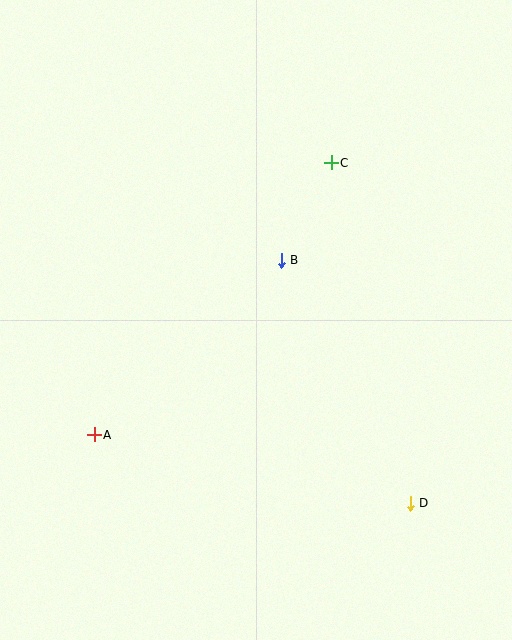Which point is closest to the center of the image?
Point B at (281, 260) is closest to the center.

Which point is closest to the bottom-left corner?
Point A is closest to the bottom-left corner.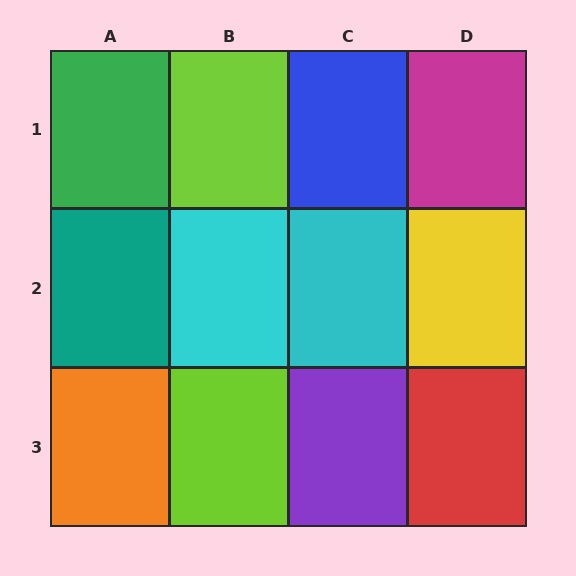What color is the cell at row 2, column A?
Teal.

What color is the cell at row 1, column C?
Blue.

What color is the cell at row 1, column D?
Magenta.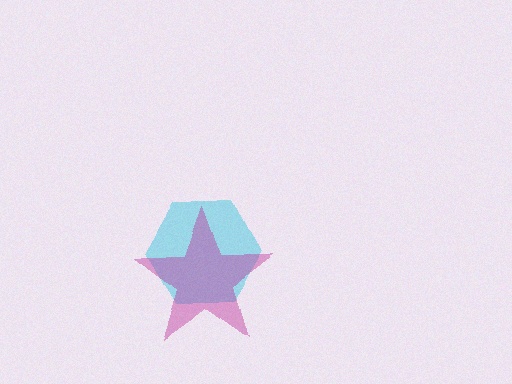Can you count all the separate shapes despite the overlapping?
Yes, there are 2 separate shapes.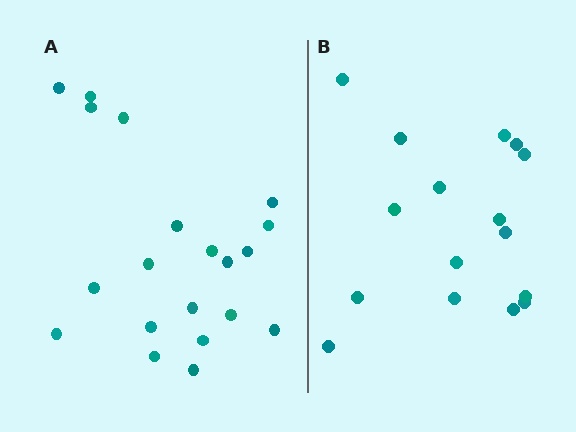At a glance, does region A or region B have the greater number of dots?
Region A (the left region) has more dots.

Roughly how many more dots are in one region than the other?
Region A has about 4 more dots than region B.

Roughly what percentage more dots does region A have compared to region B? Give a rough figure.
About 25% more.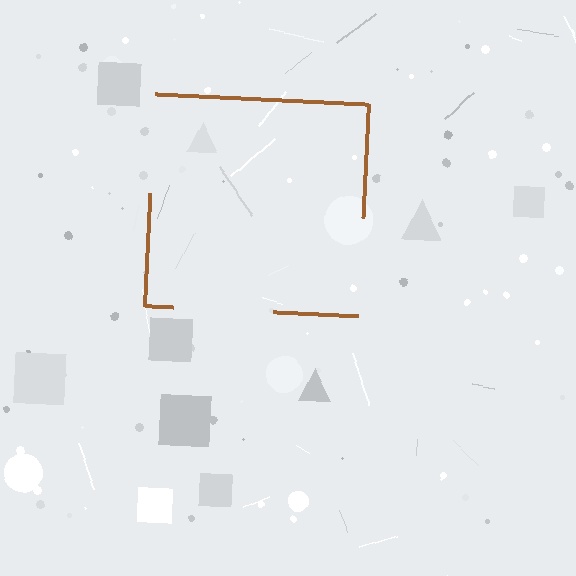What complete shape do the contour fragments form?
The contour fragments form a square.